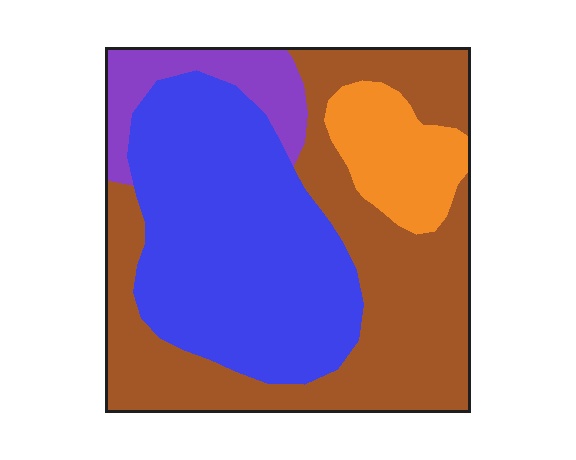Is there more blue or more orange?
Blue.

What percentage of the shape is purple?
Purple takes up less than a sixth of the shape.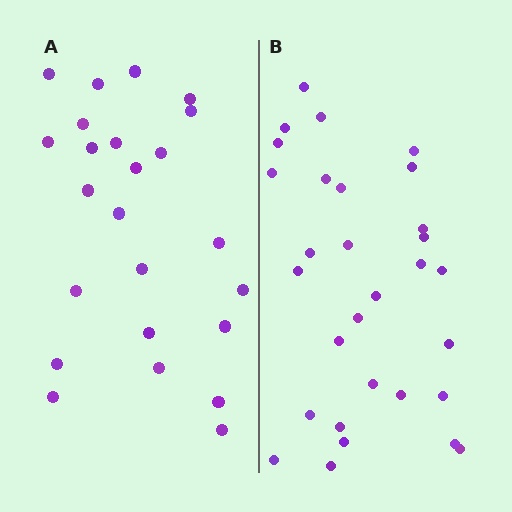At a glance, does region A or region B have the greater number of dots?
Region B (the right region) has more dots.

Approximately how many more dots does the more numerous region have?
Region B has about 6 more dots than region A.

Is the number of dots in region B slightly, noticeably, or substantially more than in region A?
Region B has noticeably more, but not dramatically so. The ratio is roughly 1.2 to 1.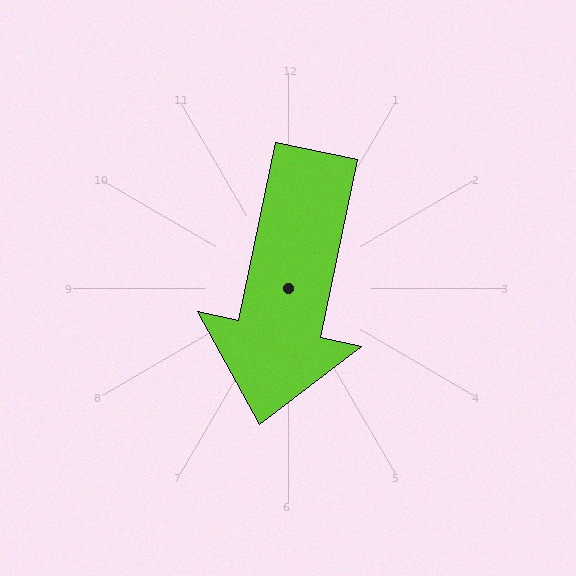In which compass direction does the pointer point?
South.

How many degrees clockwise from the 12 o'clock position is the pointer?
Approximately 192 degrees.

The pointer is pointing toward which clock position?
Roughly 6 o'clock.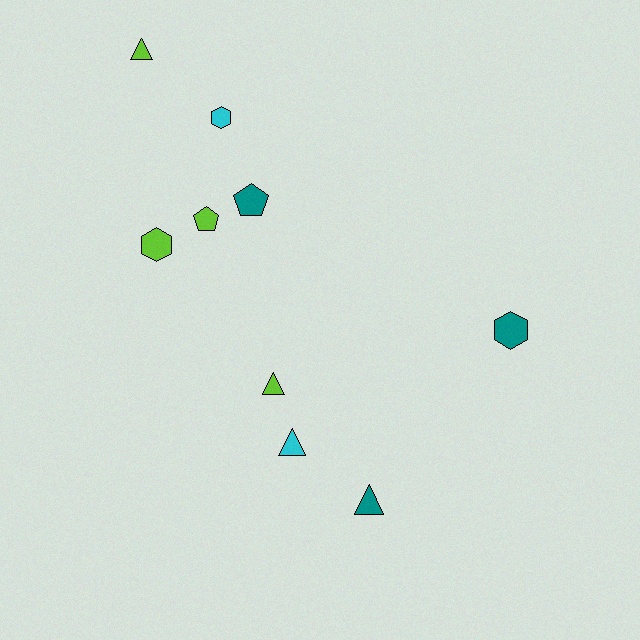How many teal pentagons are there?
There is 1 teal pentagon.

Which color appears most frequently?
Lime, with 4 objects.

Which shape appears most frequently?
Triangle, with 4 objects.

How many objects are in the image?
There are 9 objects.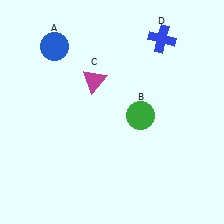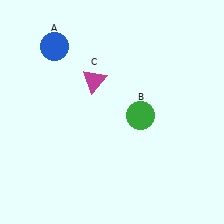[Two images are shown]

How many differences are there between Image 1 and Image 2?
There is 1 difference between the two images.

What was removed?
The blue cross (D) was removed in Image 2.